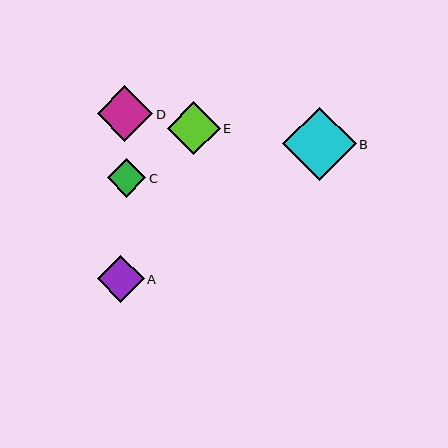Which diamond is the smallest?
Diamond C is the smallest with a size of approximately 39 pixels.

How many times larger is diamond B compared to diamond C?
Diamond B is approximately 1.9 times the size of diamond C.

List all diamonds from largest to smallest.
From largest to smallest: B, D, E, A, C.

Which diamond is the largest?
Diamond B is the largest with a size of approximately 74 pixels.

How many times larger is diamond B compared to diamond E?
Diamond B is approximately 1.4 times the size of diamond E.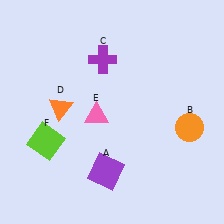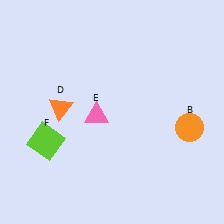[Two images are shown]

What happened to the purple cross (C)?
The purple cross (C) was removed in Image 2. It was in the top-left area of Image 1.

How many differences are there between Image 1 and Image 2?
There are 2 differences between the two images.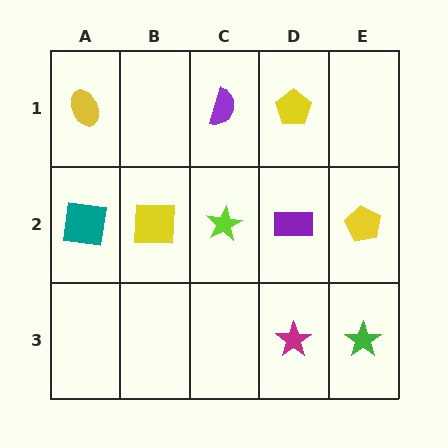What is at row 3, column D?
A magenta star.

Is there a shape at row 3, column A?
No, that cell is empty.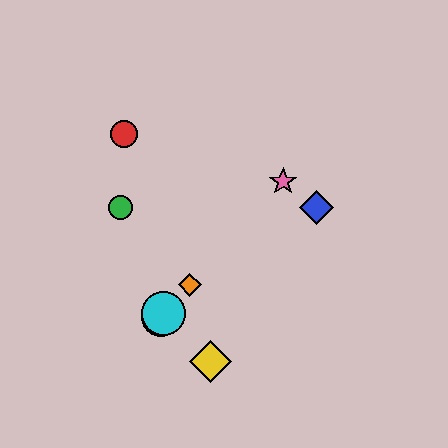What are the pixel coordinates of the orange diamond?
The orange diamond is at (190, 285).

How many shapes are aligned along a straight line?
4 shapes (the purple circle, the orange diamond, the cyan circle, the pink star) are aligned along a straight line.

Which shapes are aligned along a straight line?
The purple circle, the orange diamond, the cyan circle, the pink star are aligned along a straight line.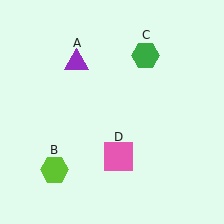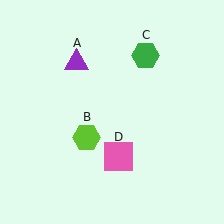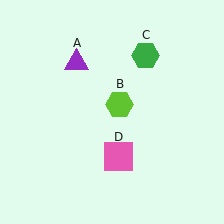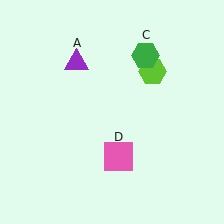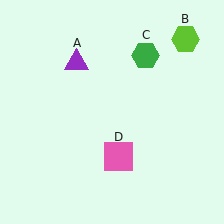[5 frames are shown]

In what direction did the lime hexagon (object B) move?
The lime hexagon (object B) moved up and to the right.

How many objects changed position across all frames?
1 object changed position: lime hexagon (object B).